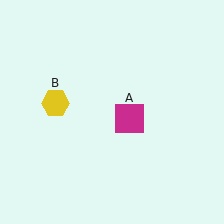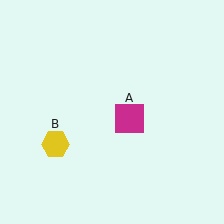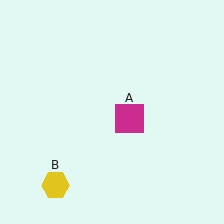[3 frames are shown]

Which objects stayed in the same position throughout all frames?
Magenta square (object A) remained stationary.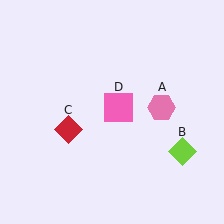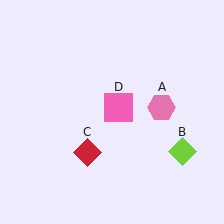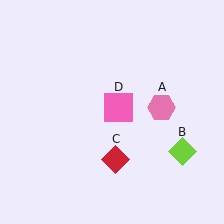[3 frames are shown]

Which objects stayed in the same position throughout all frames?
Pink hexagon (object A) and lime diamond (object B) and pink square (object D) remained stationary.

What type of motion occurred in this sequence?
The red diamond (object C) rotated counterclockwise around the center of the scene.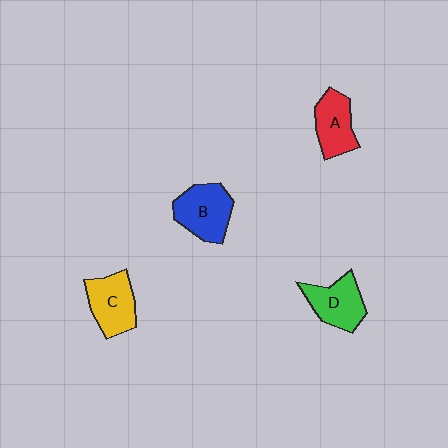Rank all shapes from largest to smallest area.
From largest to smallest: B (blue), C (yellow), D (green), A (red).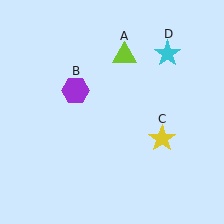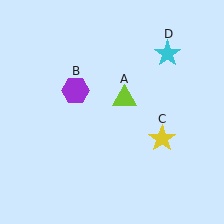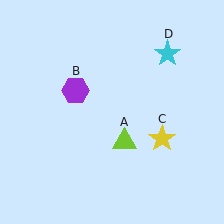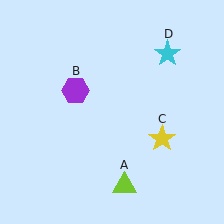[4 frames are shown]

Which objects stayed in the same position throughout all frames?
Purple hexagon (object B) and yellow star (object C) and cyan star (object D) remained stationary.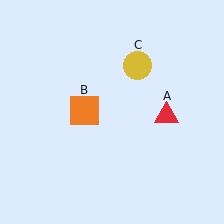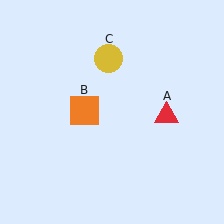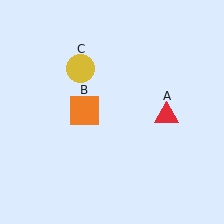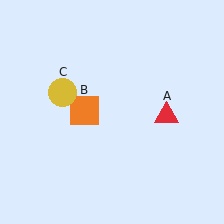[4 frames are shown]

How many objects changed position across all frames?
1 object changed position: yellow circle (object C).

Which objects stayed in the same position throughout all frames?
Red triangle (object A) and orange square (object B) remained stationary.